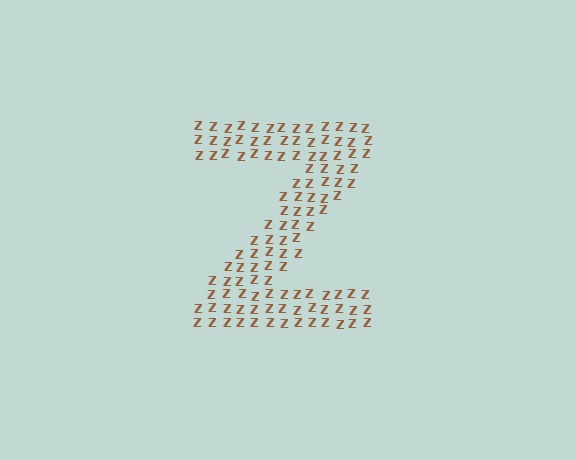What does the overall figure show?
The overall figure shows the letter Z.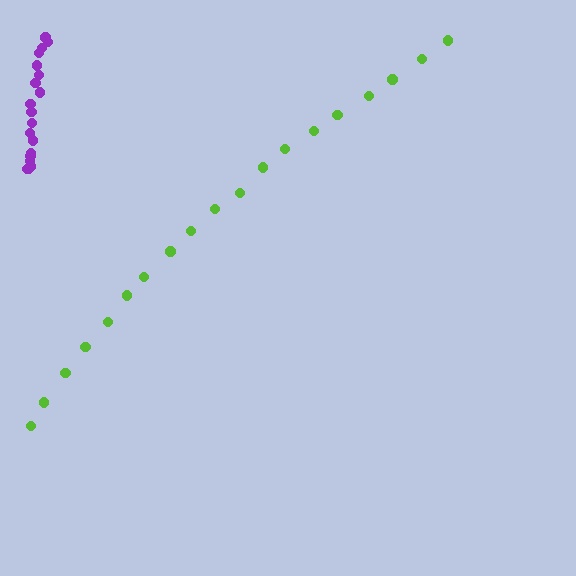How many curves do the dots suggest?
There are 2 distinct paths.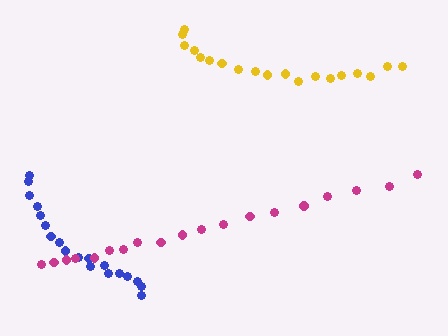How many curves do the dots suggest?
There are 3 distinct paths.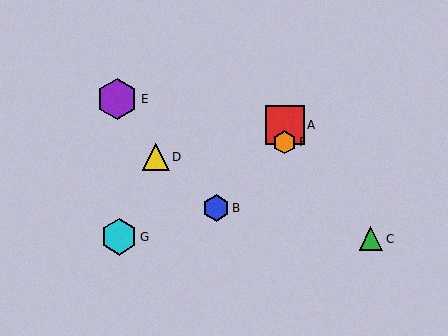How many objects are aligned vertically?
2 objects (A, F) are aligned vertically.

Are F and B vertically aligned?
No, F is at x≈285 and B is at x≈216.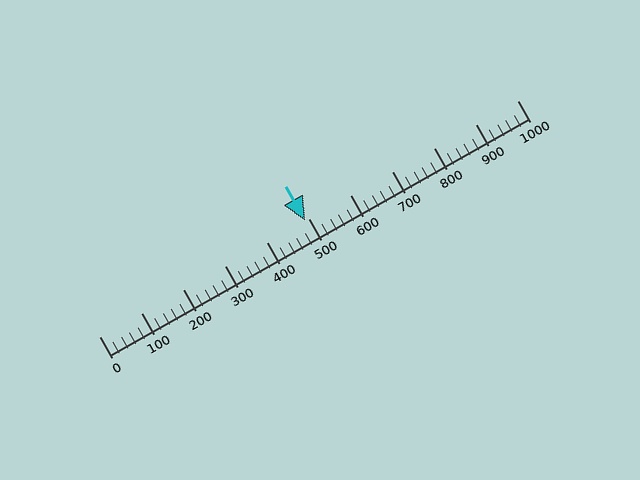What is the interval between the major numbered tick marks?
The major tick marks are spaced 100 units apart.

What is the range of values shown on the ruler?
The ruler shows values from 0 to 1000.